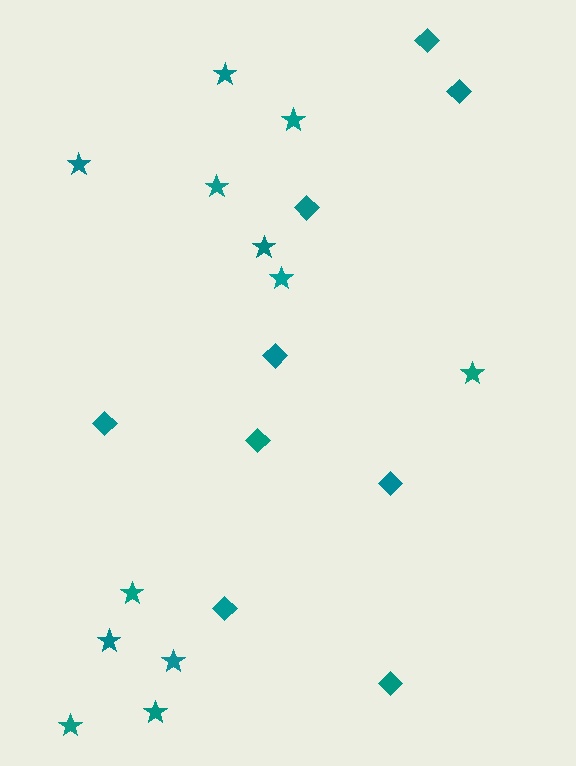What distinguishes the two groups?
There are 2 groups: one group of stars (12) and one group of diamonds (9).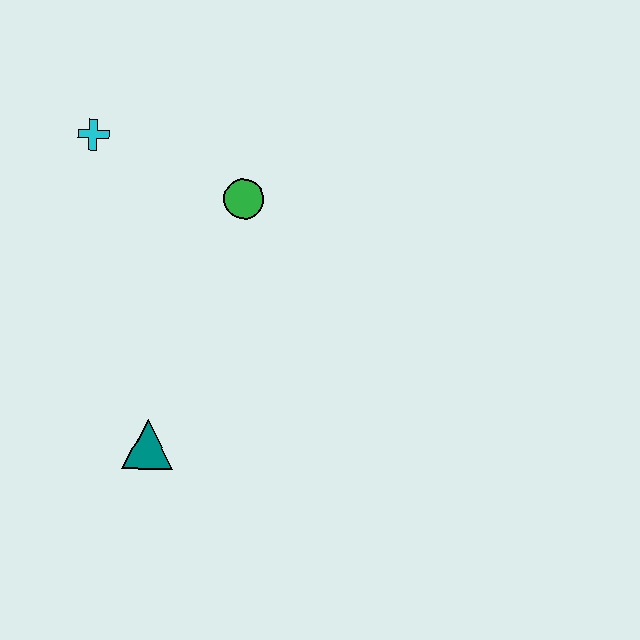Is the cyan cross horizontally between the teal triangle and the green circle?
No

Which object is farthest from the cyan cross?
The teal triangle is farthest from the cyan cross.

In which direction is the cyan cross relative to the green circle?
The cyan cross is to the left of the green circle.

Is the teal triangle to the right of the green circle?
No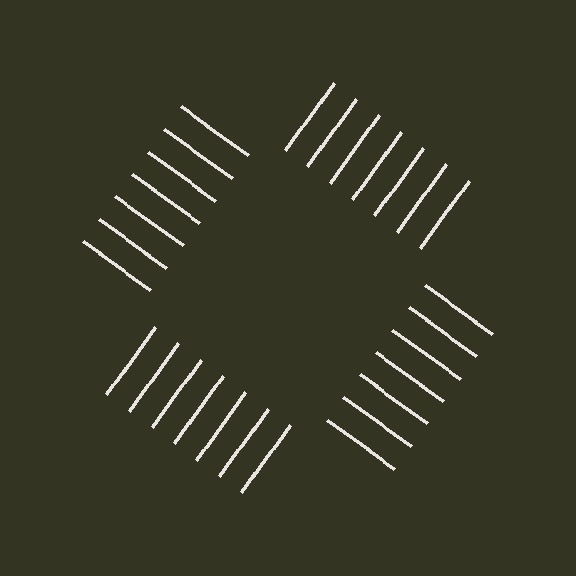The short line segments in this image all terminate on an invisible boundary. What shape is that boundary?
An illusory square — the line segments terminate on its edges but no continuous stroke is drawn.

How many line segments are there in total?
28 — 7 along each of the 4 edges.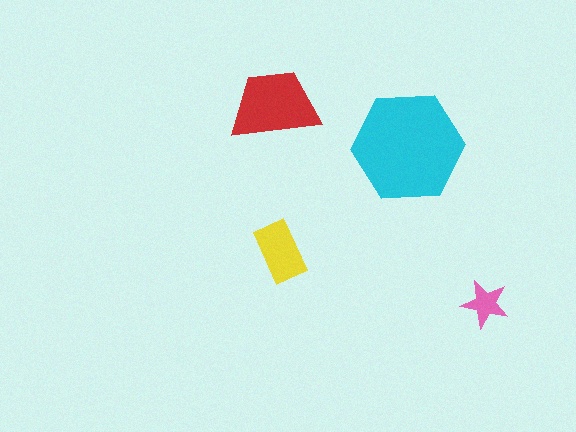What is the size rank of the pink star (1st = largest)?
4th.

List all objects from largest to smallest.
The cyan hexagon, the red trapezoid, the yellow rectangle, the pink star.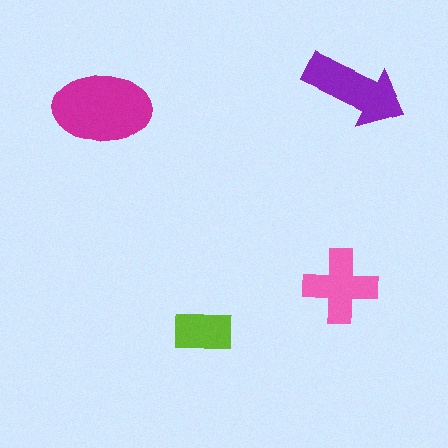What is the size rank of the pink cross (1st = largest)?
3rd.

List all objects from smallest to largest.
The lime rectangle, the pink cross, the purple arrow, the magenta ellipse.